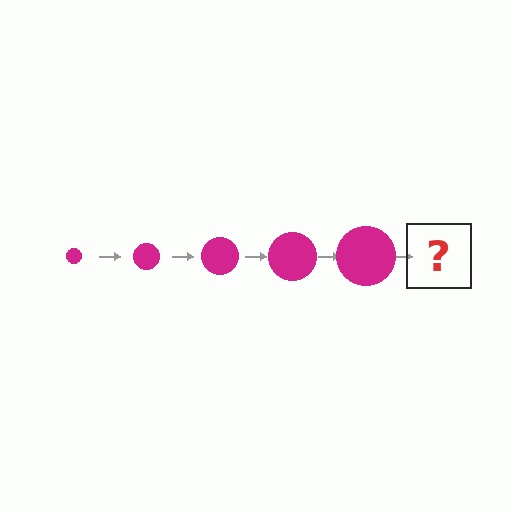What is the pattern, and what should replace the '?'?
The pattern is that the circle gets progressively larger each step. The '?' should be a magenta circle, larger than the previous one.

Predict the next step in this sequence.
The next step is a magenta circle, larger than the previous one.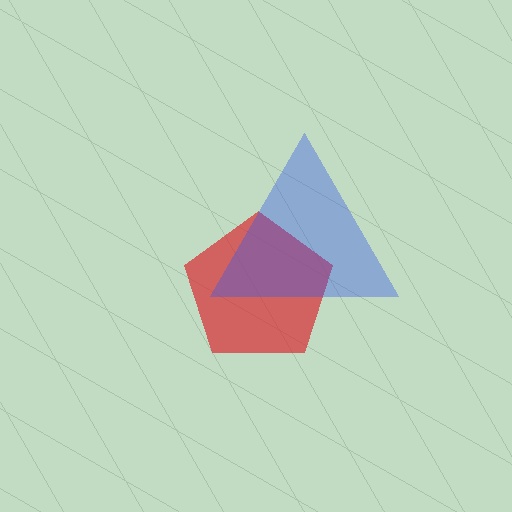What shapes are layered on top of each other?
The layered shapes are: a red pentagon, a blue triangle.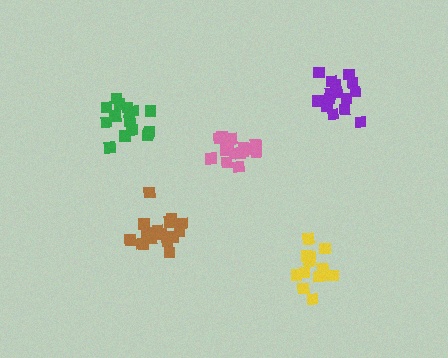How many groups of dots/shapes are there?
There are 5 groups.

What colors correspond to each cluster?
The clusters are colored: purple, pink, brown, green, yellow.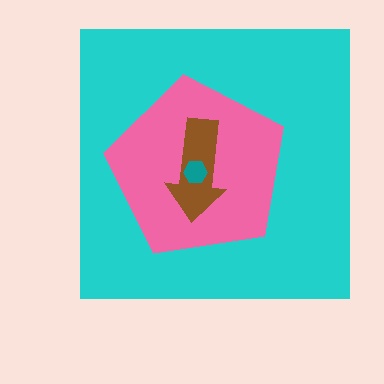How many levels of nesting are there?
4.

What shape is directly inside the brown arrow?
The teal hexagon.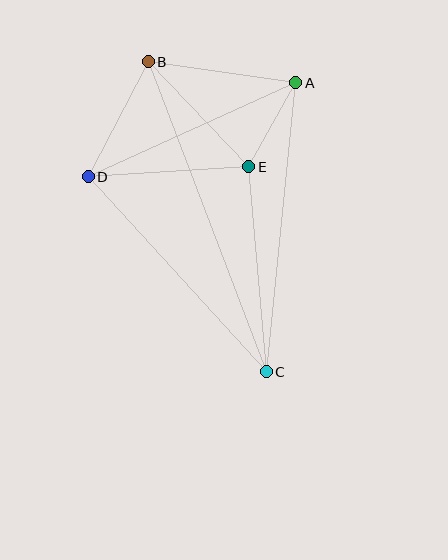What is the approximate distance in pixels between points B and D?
The distance between B and D is approximately 130 pixels.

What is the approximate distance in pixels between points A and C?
The distance between A and C is approximately 290 pixels.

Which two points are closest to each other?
Points A and E are closest to each other.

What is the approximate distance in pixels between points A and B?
The distance between A and B is approximately 149 pixels.